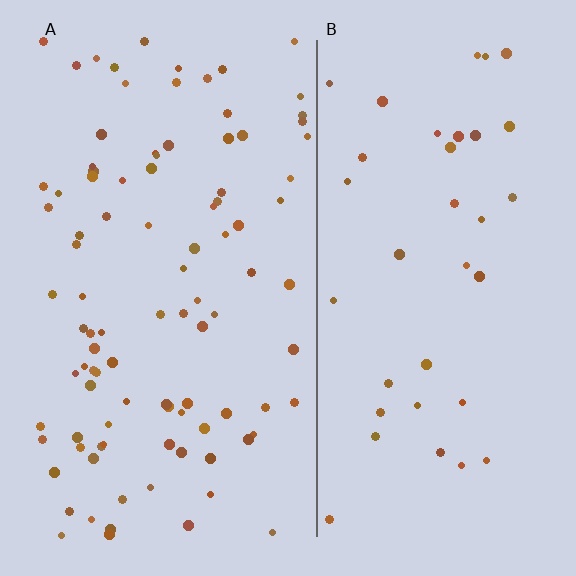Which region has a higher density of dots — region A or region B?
A (the left).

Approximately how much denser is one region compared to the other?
Approximately 2.7× — region A over region B.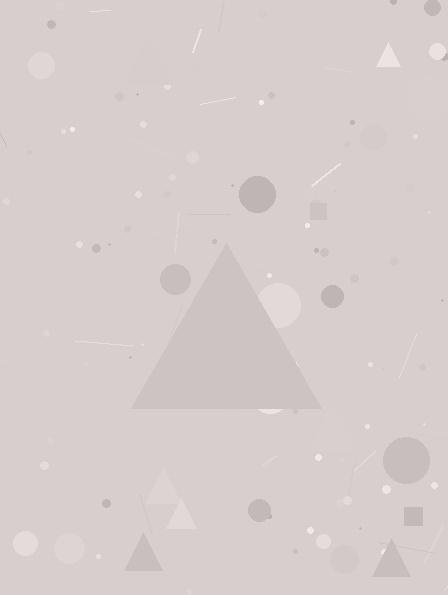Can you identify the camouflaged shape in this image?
The camouflaged shape is a triangle.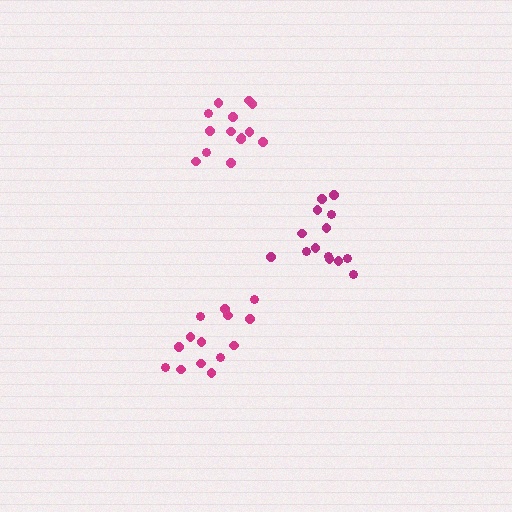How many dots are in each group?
Group 1: 14 dots, Group 2: 14 dots, Group 3: 15 dots (43 total).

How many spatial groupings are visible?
There are 3 spatial groupings.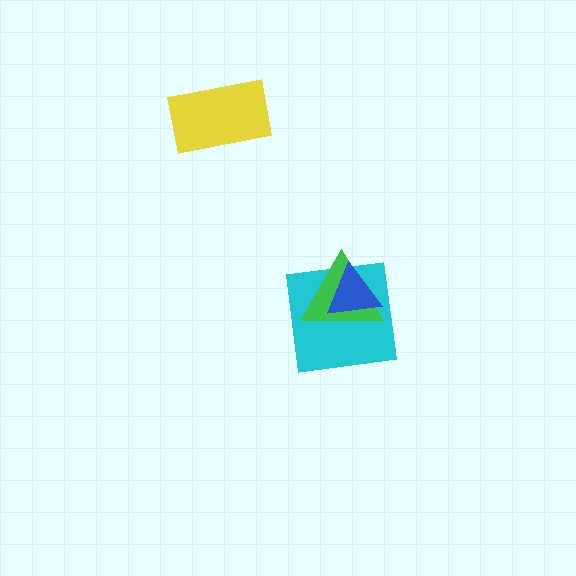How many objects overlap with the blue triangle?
2 objects overlap with the blue triangle.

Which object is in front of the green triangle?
The blue triangle is in front of the green triangle.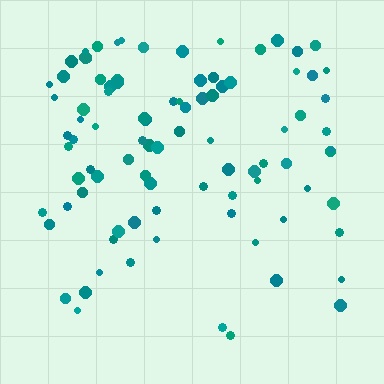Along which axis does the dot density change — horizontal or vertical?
Vertical.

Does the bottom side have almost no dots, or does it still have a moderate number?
Still a moderate number, just noticeably fewer than the top.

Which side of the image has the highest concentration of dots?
The top.